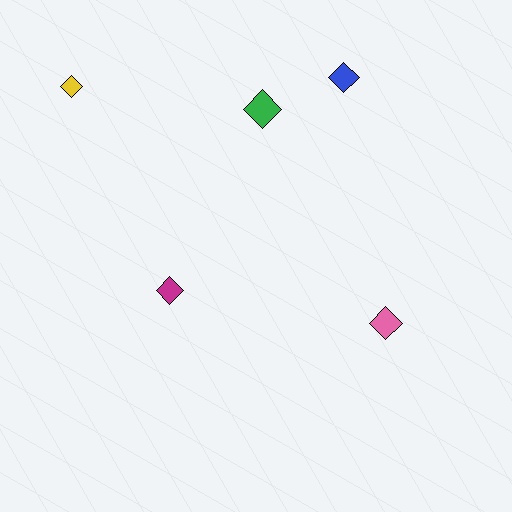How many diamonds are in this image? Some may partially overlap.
There are 5 diamonds.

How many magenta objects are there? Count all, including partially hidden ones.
There is 1 magenta object.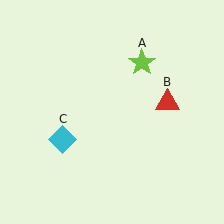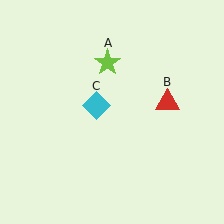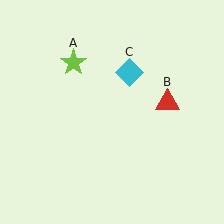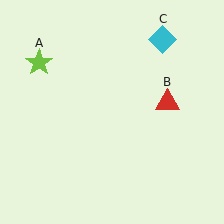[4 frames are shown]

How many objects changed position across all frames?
2 objects changed position: lime star (object A), cyan diamond (object C).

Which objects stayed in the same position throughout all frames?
Red triangle (object B) remained stationary.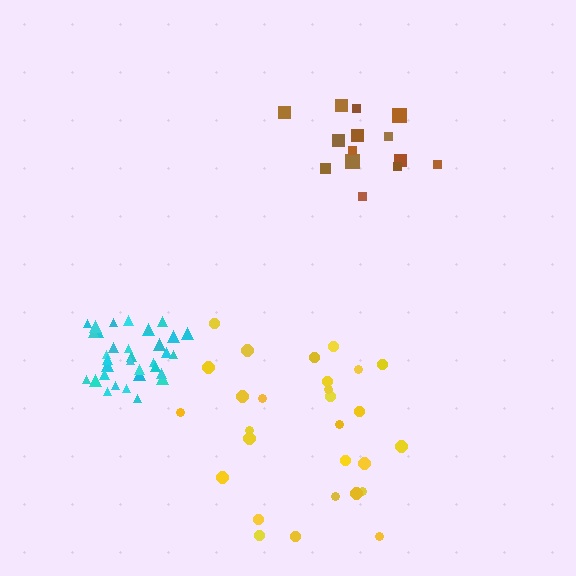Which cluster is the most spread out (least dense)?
Yellow.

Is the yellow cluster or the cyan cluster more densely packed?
Cyan.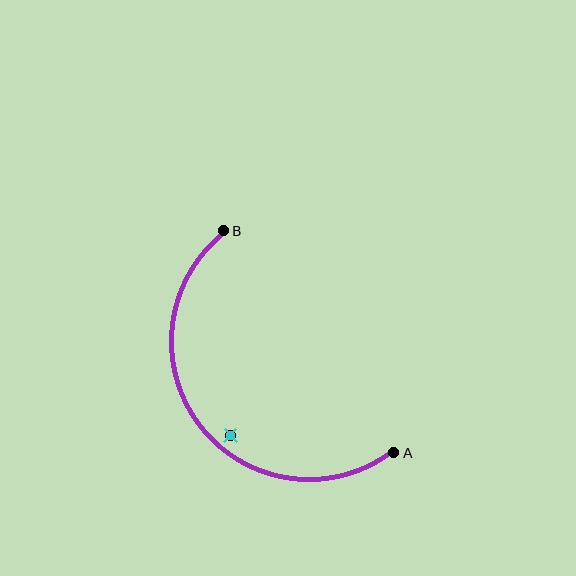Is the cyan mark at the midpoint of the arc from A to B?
No — the cyan mark does not lie on the arc at all. It sits slightly inside the curve.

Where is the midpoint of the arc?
The arc midpoint is the point on the curve farthest from the straight line joining A and B. It sits below and to the left of that line.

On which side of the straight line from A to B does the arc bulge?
The arc bulges below and to the left of the straight line connecting A and B.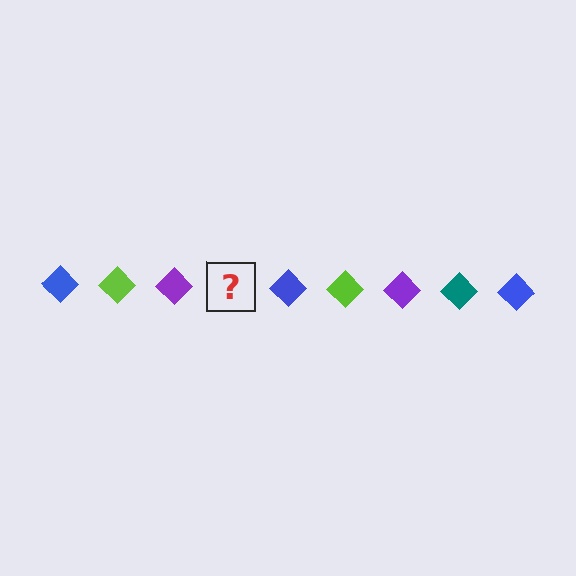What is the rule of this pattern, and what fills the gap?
The rule is that the pattern cycles through blue, lime, purple, teal diamonds. The gap should be filled with a teal diamond.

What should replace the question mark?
The question mark should be replaced with a teal diamond.